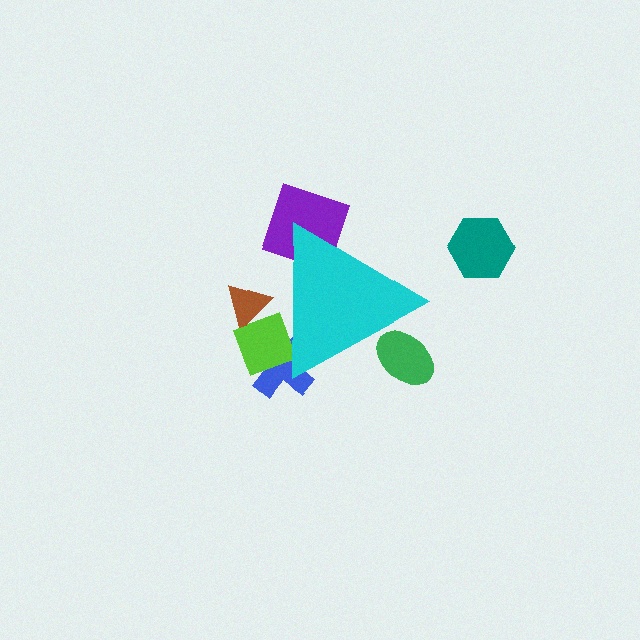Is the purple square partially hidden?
Yes, the purple square is partially hidden behind the cyan triangle.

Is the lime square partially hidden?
Yes, the lime square is partially hidden behind the cyan triangle.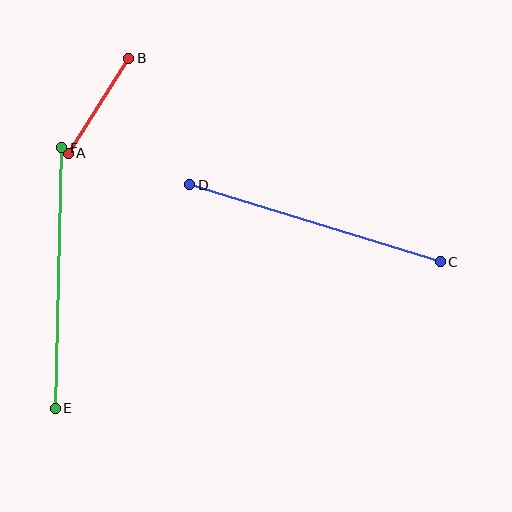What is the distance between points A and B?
The distance is approximately 113 pixels.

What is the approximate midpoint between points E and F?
The midpoint is at approximately (59, 278) pixels.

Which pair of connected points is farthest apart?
Points C and D are farthest apart.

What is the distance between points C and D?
The distance is approximately 262 pixels.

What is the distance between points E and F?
The distance is approximately 260 pixels.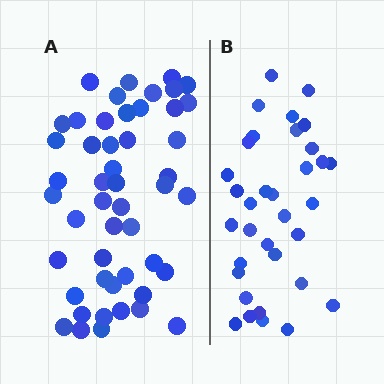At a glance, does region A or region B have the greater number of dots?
Region A (the left region) has more dots.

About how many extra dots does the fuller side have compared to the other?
Region A has approximately 15 more dots than region B.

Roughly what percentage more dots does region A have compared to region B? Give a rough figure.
About 45% more.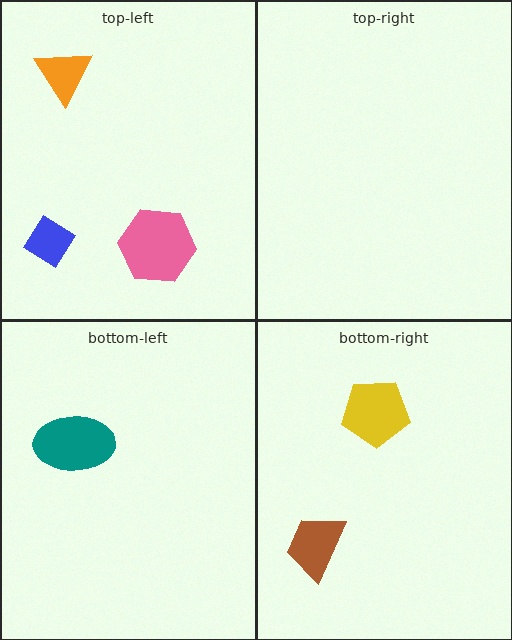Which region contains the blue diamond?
The top-left region.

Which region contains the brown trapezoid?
The bottom-right region.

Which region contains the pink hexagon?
The top-left region.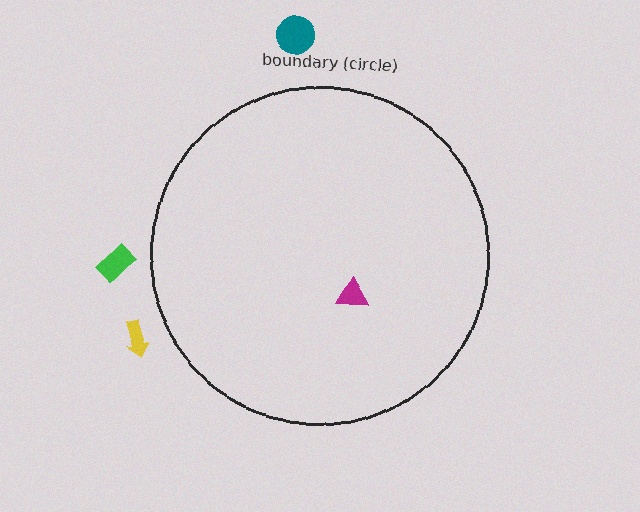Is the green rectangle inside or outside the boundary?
Outside.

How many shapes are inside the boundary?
1 inside, 3 outside.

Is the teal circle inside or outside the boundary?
Outside.